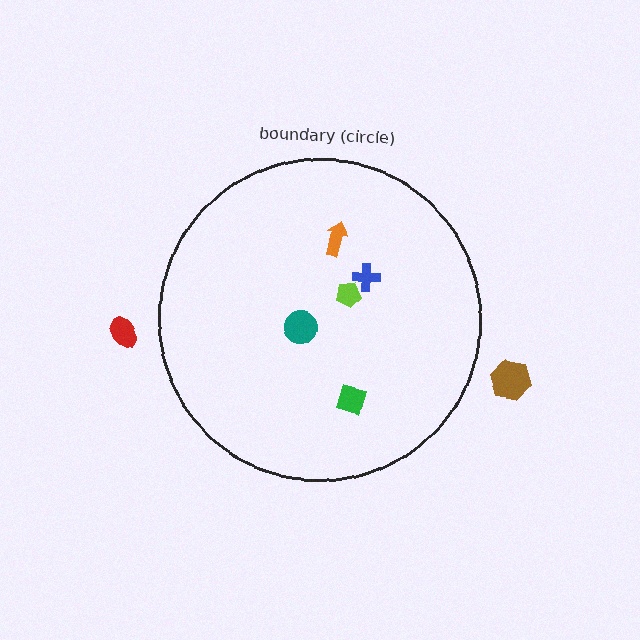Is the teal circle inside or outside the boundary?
Inside.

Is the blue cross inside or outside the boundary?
Inside.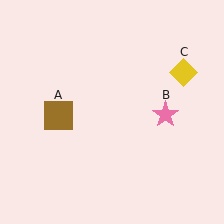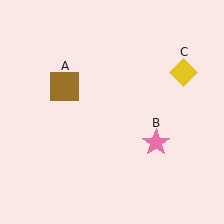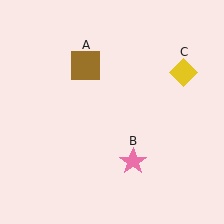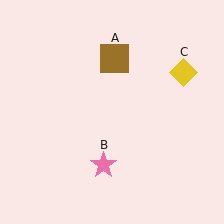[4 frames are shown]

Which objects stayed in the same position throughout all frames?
Yellow diamond (object C) remained stationary.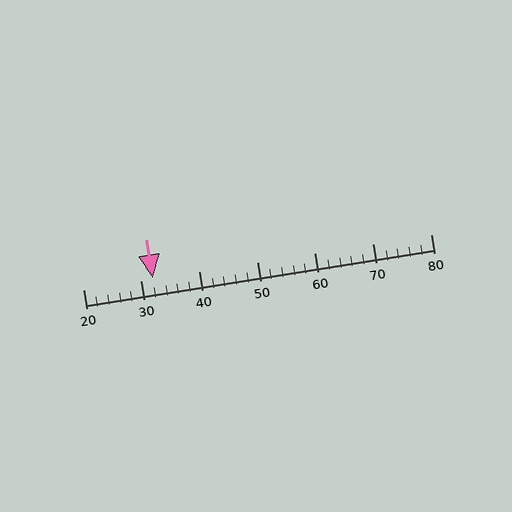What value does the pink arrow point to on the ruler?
The pink arrow points to approximately 32.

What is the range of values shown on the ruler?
The ruler shows values from 20 to 80.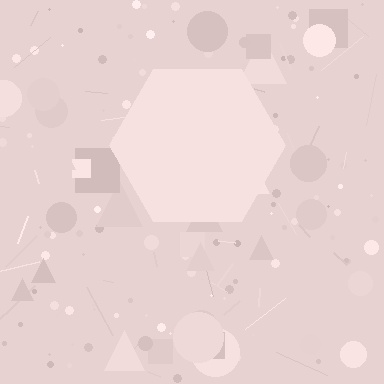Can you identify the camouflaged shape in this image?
The camouflaged shape is a hexagon.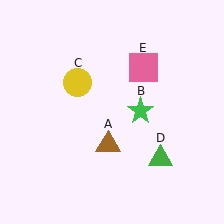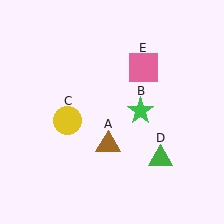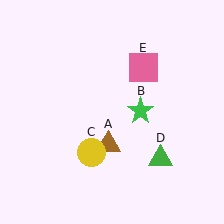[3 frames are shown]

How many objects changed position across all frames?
1 object changed position: yellow circle (object C).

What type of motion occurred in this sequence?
The yellow circle (object C) rotated counterclockwise around the center of the scene.